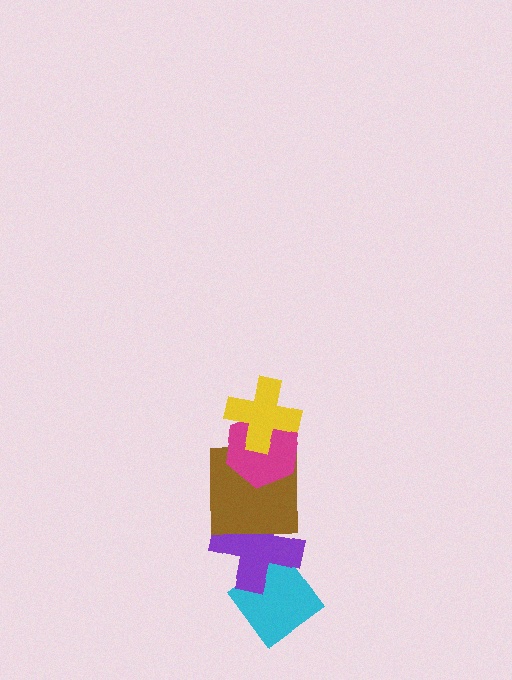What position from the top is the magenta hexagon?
The magenta hexagon is 2nd from the top.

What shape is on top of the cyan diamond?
The purple cross is on top of the cyan diamond.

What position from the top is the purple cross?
The purple cross is 4th from the top.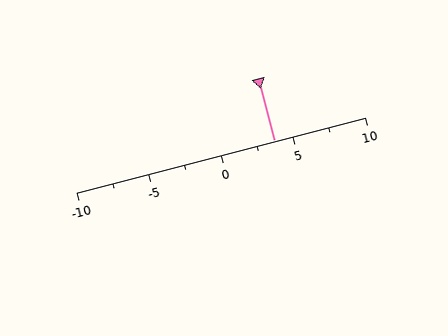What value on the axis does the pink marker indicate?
The marker indicates approximately 3.8.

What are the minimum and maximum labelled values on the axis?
The axis runs from -10 to 10.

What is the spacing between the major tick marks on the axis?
The major ticks are spaced 5 apart.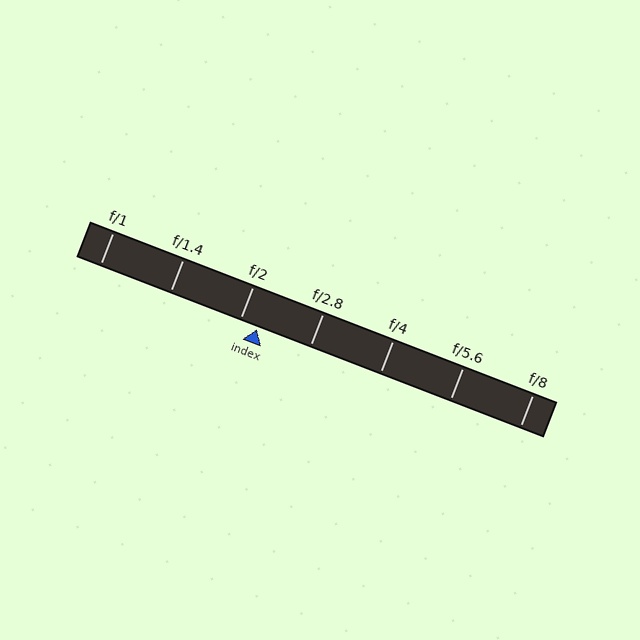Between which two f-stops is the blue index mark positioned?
The index mark is between f/2 and f/2.8.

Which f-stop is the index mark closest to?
The index mark is closest to f/2.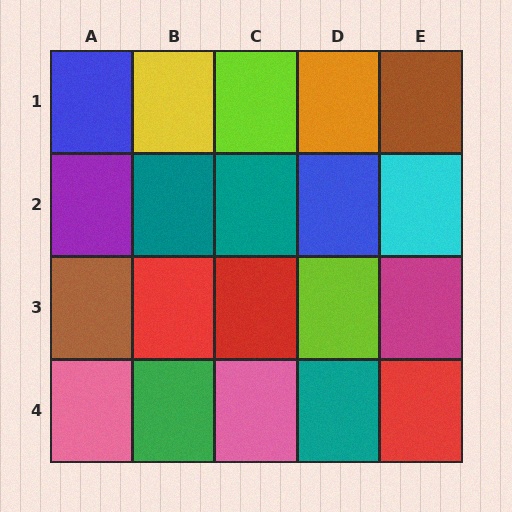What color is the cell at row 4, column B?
Green.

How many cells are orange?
1 cell is orange.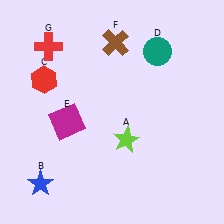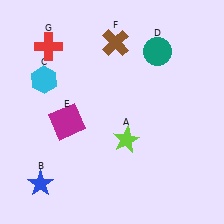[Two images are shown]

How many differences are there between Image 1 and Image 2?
There is 1 difference between the two images.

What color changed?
The hexagon (C) changed from red in Image 1 to cyan in Image 2.